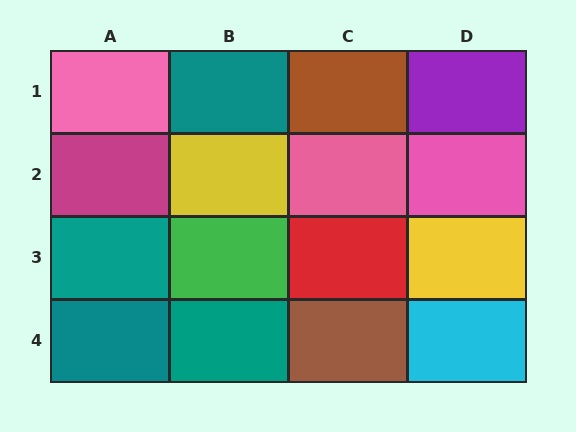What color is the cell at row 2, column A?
Magenta.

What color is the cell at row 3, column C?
Red.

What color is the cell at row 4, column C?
Brown.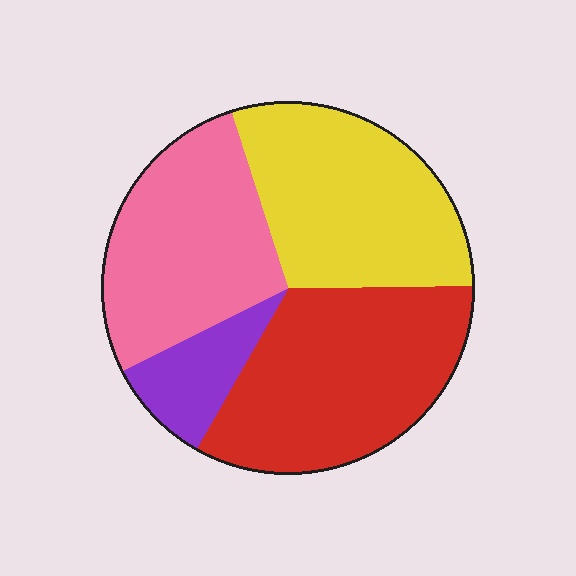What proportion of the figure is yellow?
Yellow covers about 30% of the figure.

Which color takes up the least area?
Purple, at roughly 10%.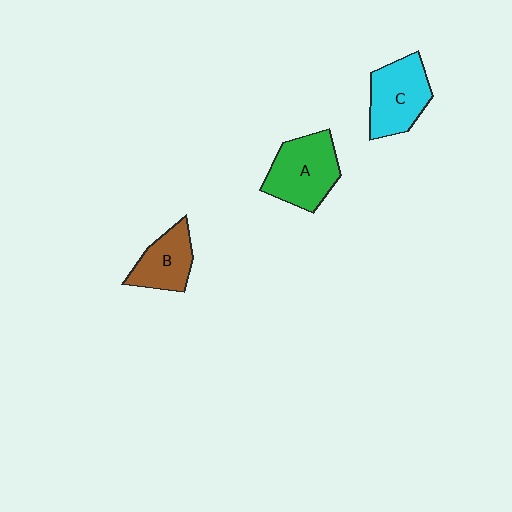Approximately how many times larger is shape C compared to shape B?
Approximately 1.3 times.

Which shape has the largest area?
Shape A (green).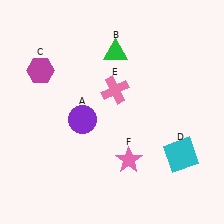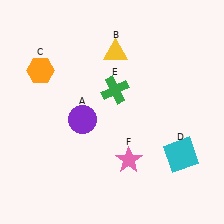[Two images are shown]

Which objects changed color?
B changed from green to yellow. C changed from magenta to orange. E changed from pink to green.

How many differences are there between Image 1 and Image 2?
There are 3 differences between the two images.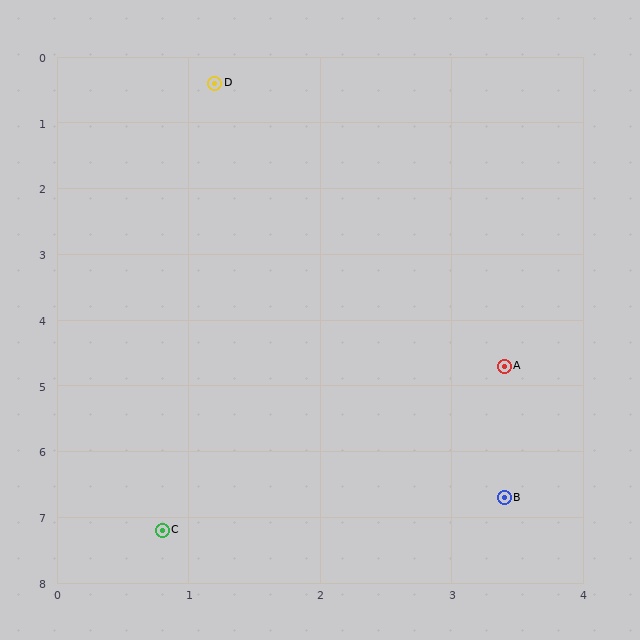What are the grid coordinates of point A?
Point A is at approximately (3.4, 4.7).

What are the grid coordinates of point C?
Point C is at approximately (0.8, 7.2).